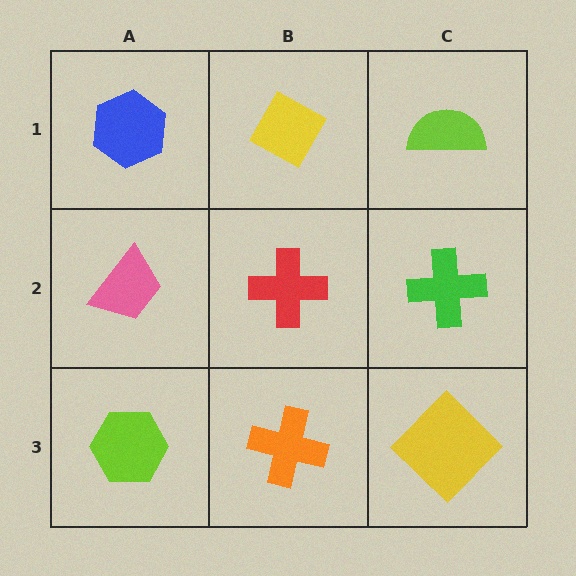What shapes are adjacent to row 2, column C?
A lime semicircle (row 1, column C), a yellow diamond (row 3, column C), a red cross (row 2, column B).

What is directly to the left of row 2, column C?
A red cross.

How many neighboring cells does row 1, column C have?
2.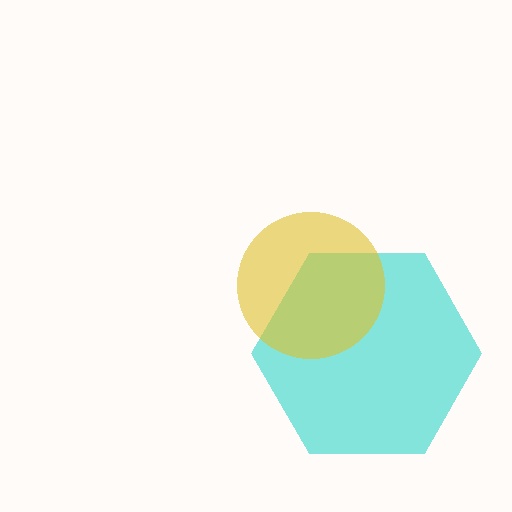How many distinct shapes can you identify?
There are 2 distinct shapes: a cyan hexagon, a yellow circle.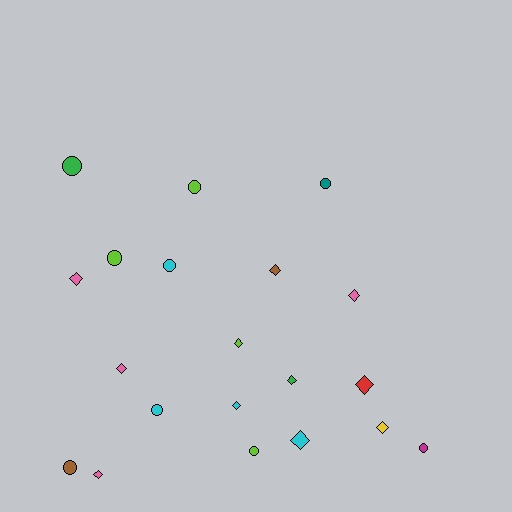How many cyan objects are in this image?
There are 4 cyan objects.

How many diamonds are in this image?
There are 11 diamonds.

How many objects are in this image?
There are 20 objects.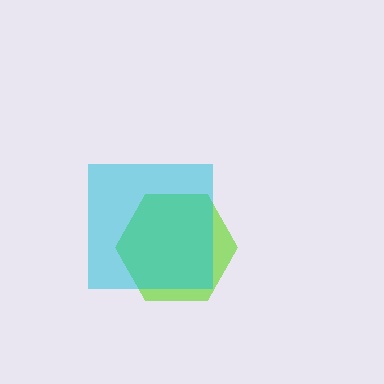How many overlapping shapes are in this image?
There are 2 overlapping shapes in the image.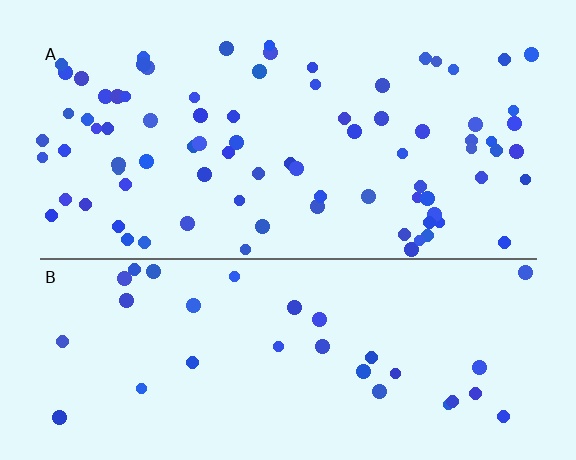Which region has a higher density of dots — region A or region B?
A (the top).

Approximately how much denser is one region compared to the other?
Approximately 2.5× — region A over region B.